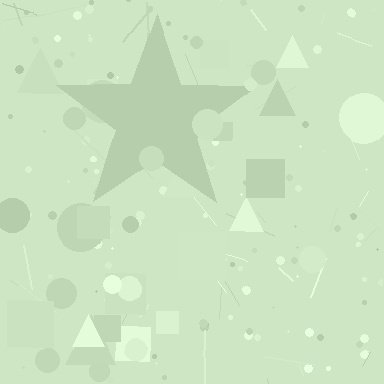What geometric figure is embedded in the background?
A star is embedded in the background.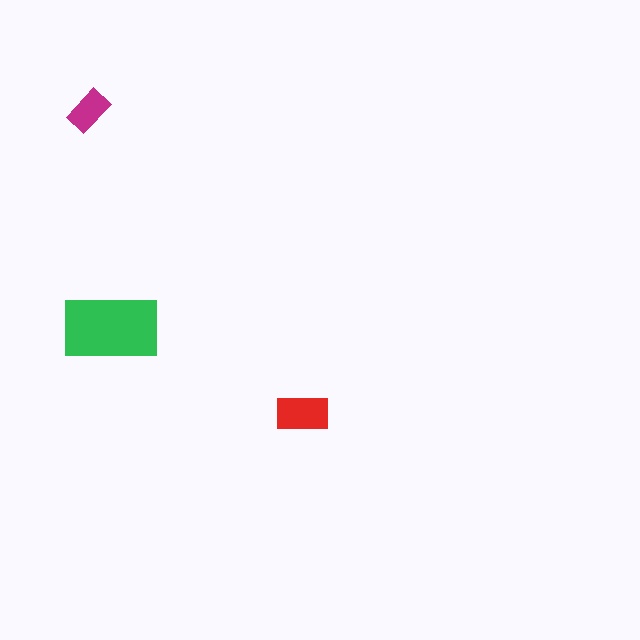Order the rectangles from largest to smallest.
the green one, the red one, the magenta one.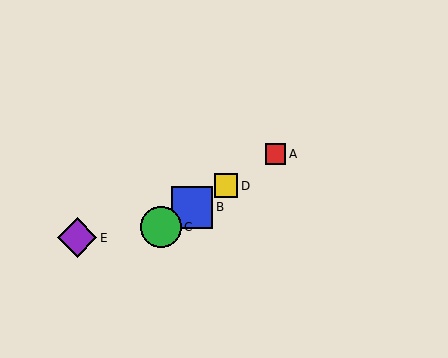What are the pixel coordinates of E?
Object E is at (77, 238).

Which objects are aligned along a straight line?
Objects A, B, C, D are aligned along a straight line.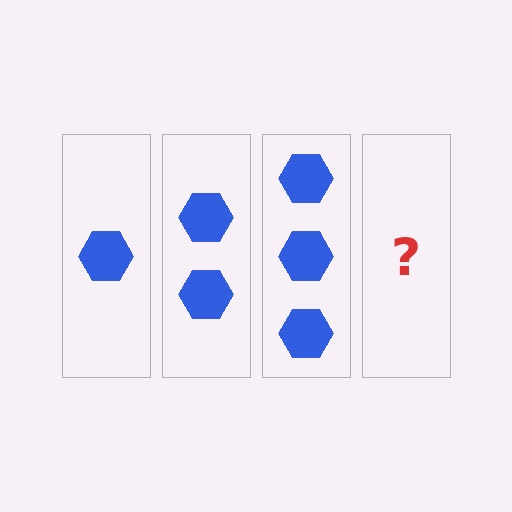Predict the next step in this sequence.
The next step is 4 hexagons.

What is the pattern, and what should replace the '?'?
The pattern is that each step adds one more hexagon. The '?' should be 4 hexagons.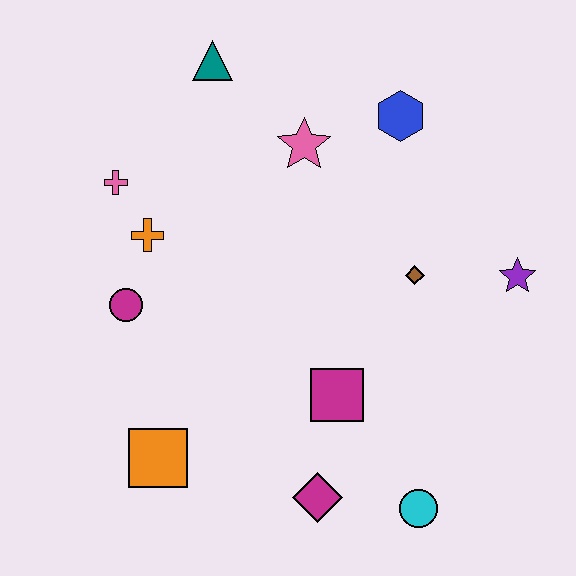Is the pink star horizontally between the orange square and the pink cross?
No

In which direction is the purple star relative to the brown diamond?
The purple star is to the right of the brown diamond.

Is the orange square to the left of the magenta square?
Yes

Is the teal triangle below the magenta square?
No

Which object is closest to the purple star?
The brown diamond is closest to the purple star.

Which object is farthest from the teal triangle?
The cyan circle is farthest from the teal triangle.